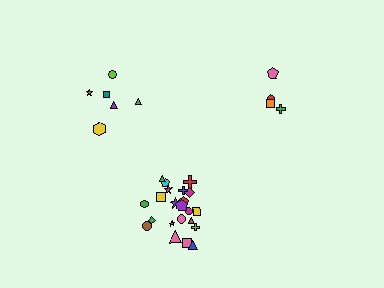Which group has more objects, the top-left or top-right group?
The top-left group.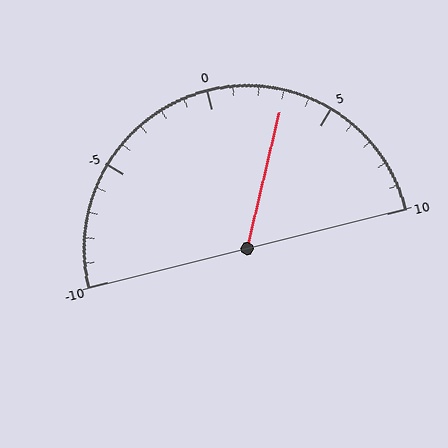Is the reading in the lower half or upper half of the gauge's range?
The reading is in the upper half of the range (-10 to 10).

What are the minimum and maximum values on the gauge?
The gauge ranges from -10 to 10.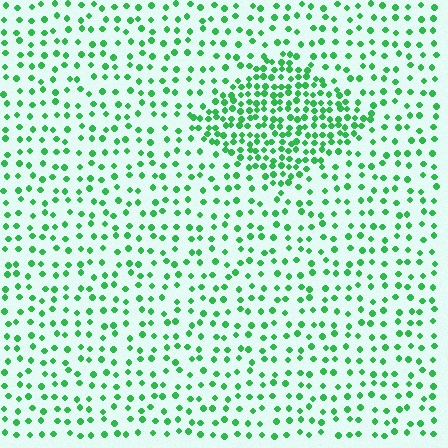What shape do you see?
I see a diamond.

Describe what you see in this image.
The image contains small green elements arranged at two different densities. A diamond-shaped region is visible where the elements are more densely packed than the surrounding area.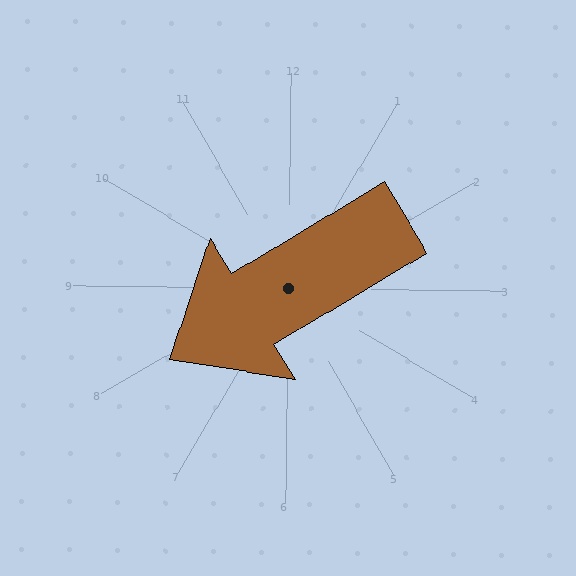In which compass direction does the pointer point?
Southwest.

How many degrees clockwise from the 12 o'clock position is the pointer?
Approximately 238 degrees.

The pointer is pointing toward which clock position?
Roughly 8 o'clock.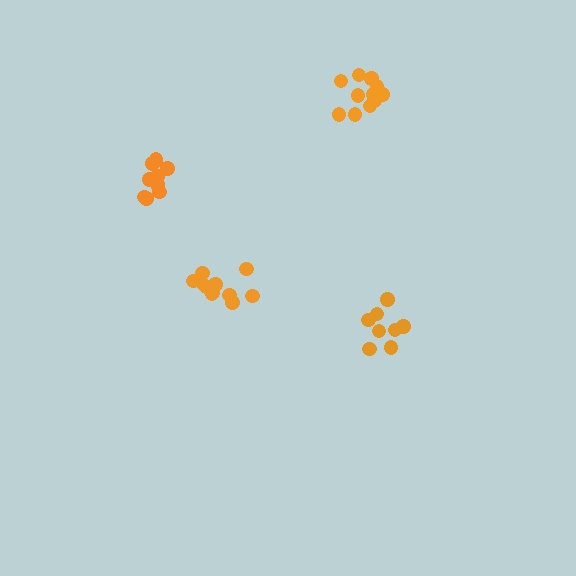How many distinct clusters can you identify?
There are 4 distinct clusters.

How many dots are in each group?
Group 1: 10 dots, Group 2: 8 dots, Group 3: 11 dots, Group 4: 11 dots (40 total).